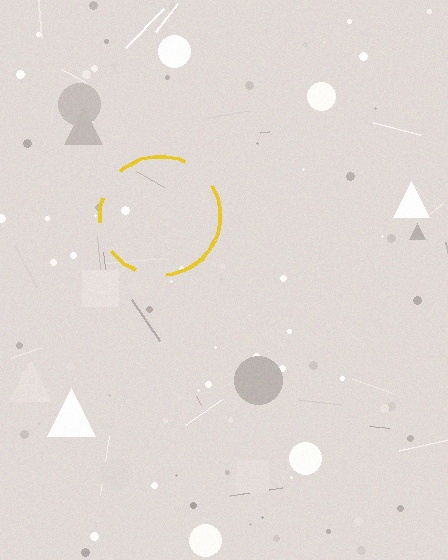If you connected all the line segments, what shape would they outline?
They would outline a circle.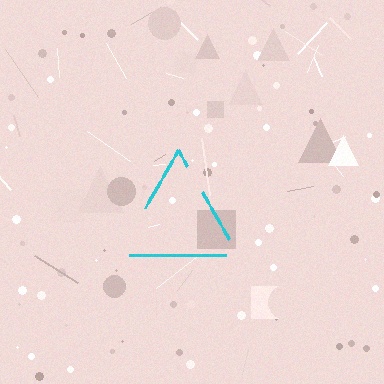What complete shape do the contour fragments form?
The contour fragments form a triangle.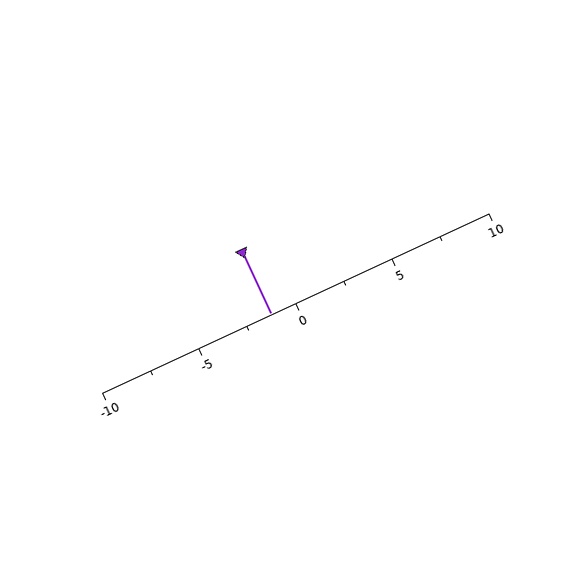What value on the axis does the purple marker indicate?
The marker indicates approximately -1.2.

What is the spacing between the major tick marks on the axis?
The major ticks are spaced 5 apart.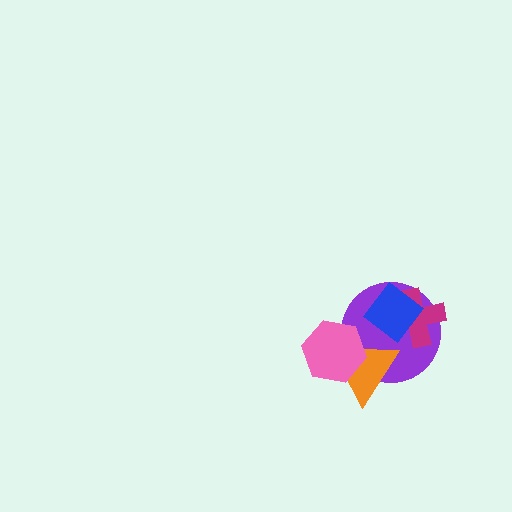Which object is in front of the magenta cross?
The blue diamond is in front of the magenta cross.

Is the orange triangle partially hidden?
Yes, it is partially covered by another shape.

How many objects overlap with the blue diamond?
2 objects overlap with the blue diamond.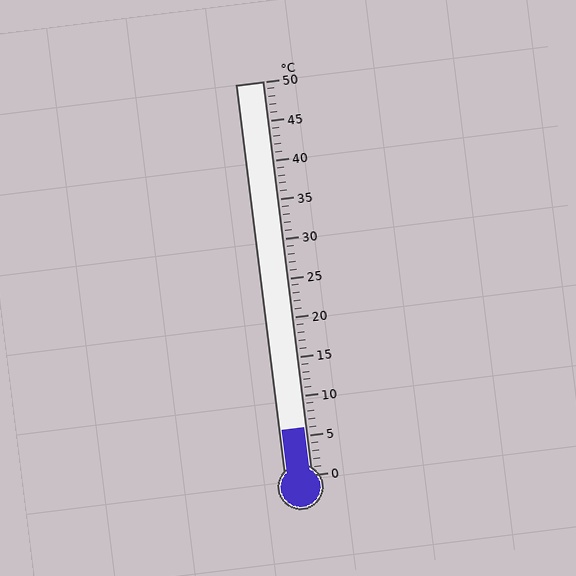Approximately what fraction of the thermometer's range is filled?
The thermometer is filled to approximately 10% of its range.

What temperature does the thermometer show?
The thermometer shows approximately 6°C.